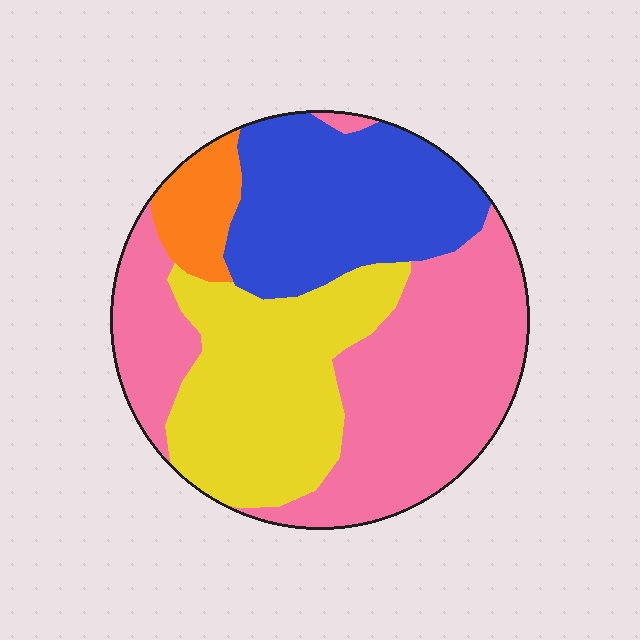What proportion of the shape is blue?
Blue takes up between a sixth and a third of the shape.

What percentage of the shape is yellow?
Yellow covers roughly 25% of the shape.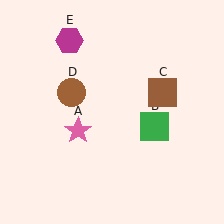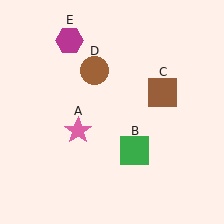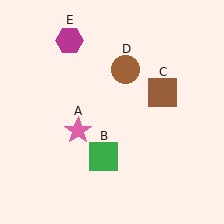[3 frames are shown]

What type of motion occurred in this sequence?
The green square (object B), brown circle (object D) rotated clockwise around the center of the scene.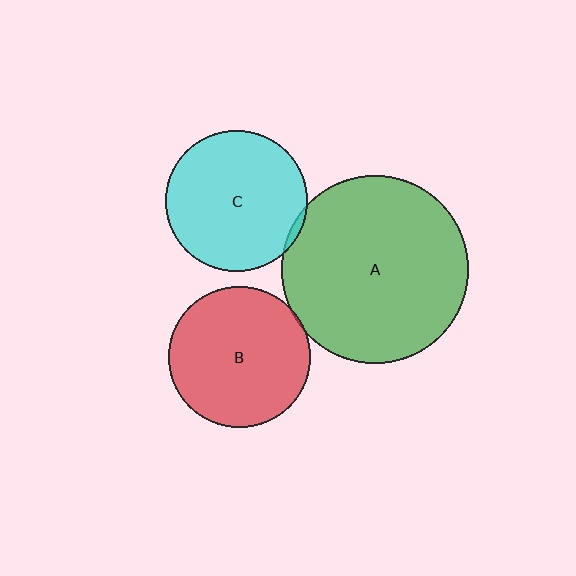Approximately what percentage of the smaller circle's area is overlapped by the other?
Approximately 5%.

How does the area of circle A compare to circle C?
Approximately 1.8 times.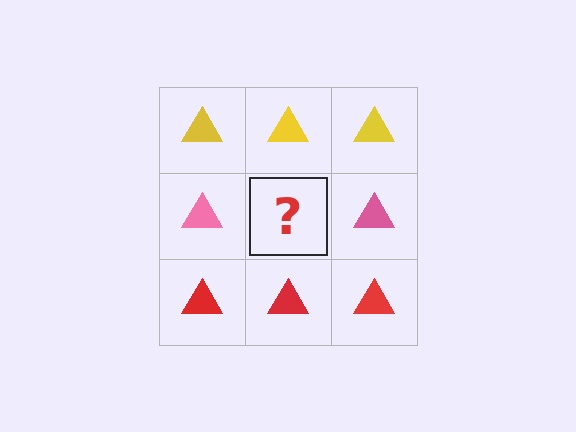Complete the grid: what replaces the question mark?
The question mark should be replaced with a pink triangle.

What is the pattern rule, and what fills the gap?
The rule is that each row has a consistent color. The gap should be filled with a pink triangle.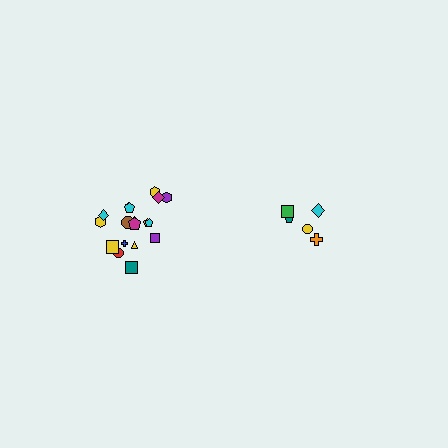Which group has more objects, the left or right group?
The left group.